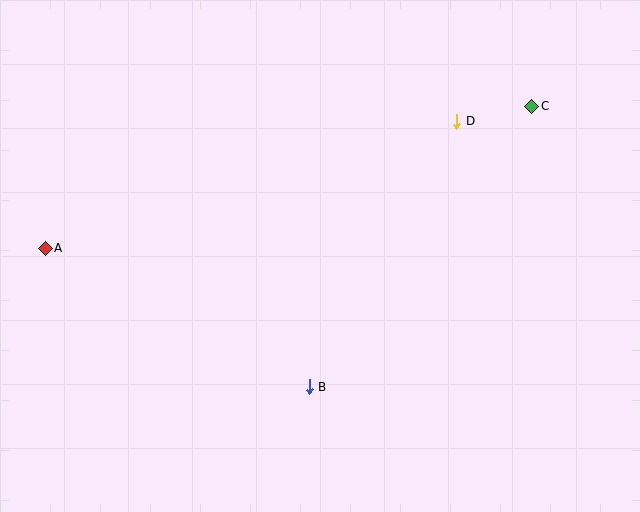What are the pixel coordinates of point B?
Point B is at (309, 387).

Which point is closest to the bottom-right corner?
Point B is closest to the bottom-right corner.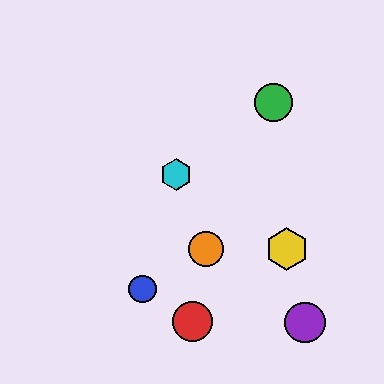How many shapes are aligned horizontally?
2 shapes (the yellow hexagon, the orange circle) are aligned horizontally.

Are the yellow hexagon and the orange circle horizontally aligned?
Yes, both are at y≈249.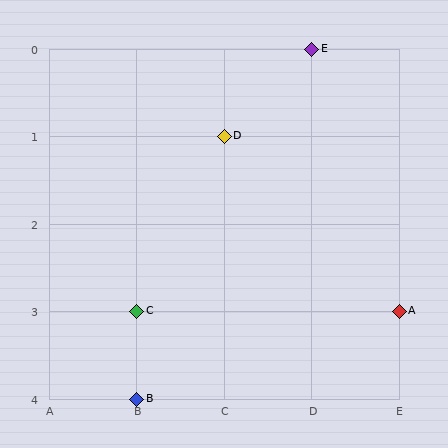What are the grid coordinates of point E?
Point E is at grid coordinates (D, 0).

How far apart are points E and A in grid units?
Points E and A are 1 column and 3 rows apart (about 3.2 grid units diagonally).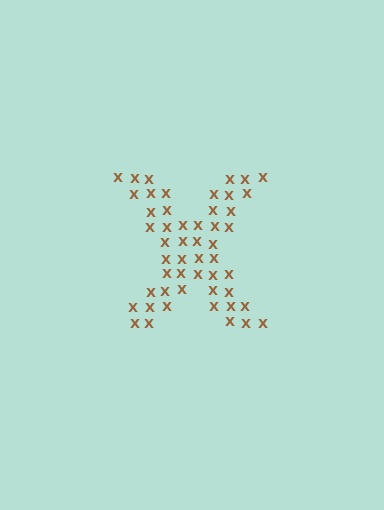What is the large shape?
The large shape is the letter X.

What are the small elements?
The small elements are letter X's.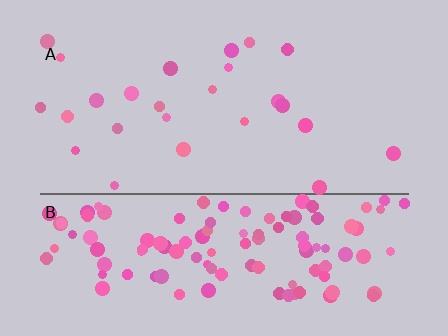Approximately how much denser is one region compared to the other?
Approximately 4.7× — region B over region A.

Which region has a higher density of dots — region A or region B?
B (the bottom).